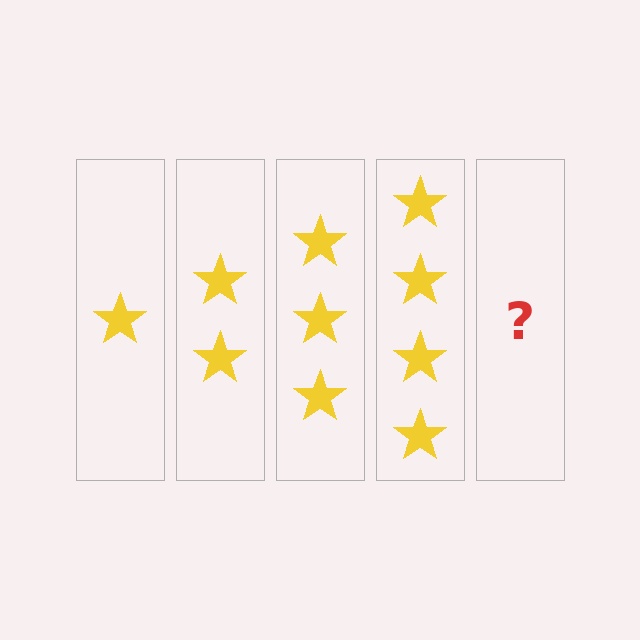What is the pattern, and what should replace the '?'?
The pattern is that each step adds one more star. The '?' should be 5 stars.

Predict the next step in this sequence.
The next step is 5 stars.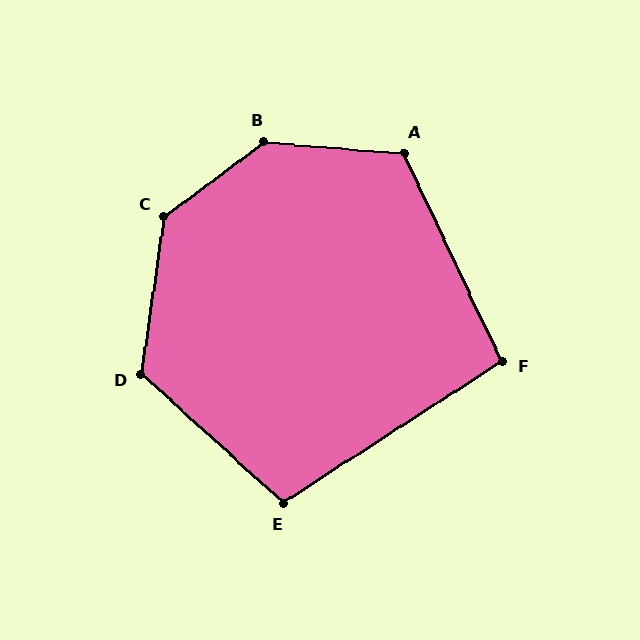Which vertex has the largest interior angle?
B, at approximately 138 degrees.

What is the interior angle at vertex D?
Approximately 124 degrees (obtuse).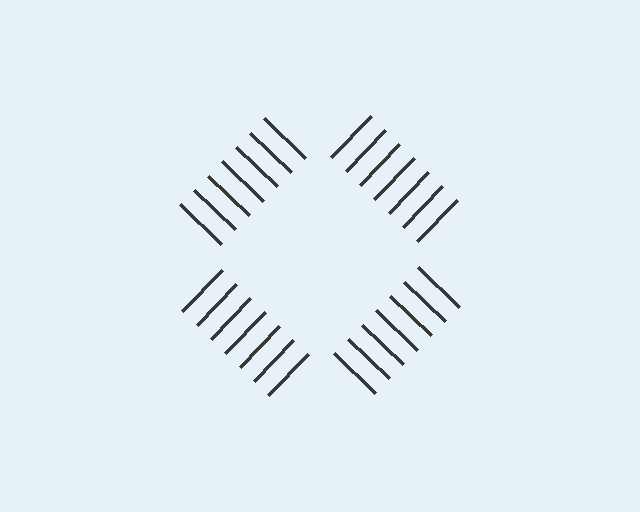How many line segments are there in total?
28 — 7 along each of the 4 edges.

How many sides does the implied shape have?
4 sides — the line-ends trace a square.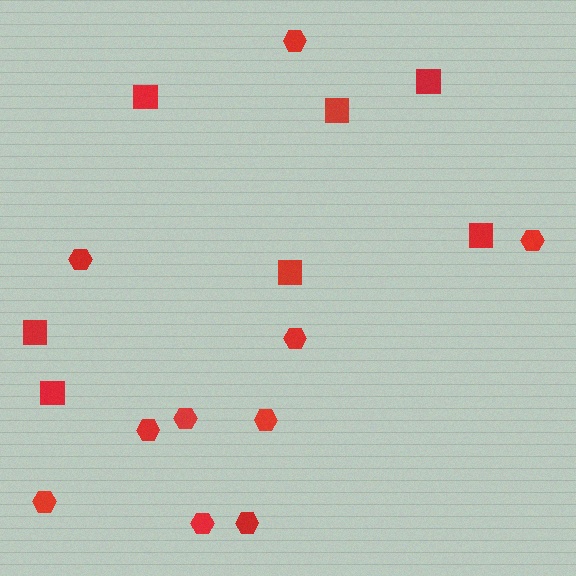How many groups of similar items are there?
There are 2 groups: one group of hexagons (10) and one group of squares (7).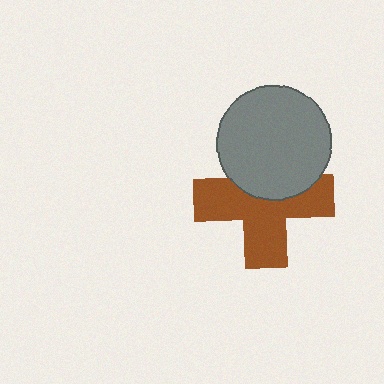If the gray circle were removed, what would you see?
You would see the complete brown cross.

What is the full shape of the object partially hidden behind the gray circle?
The partially hidden object is a brown cross.